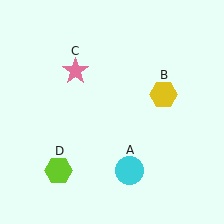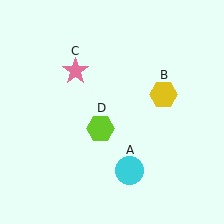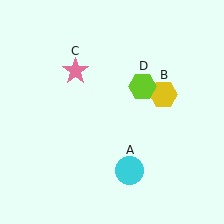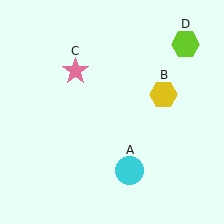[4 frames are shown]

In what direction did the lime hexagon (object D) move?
The lime hexagon (object D) moved up and to the right.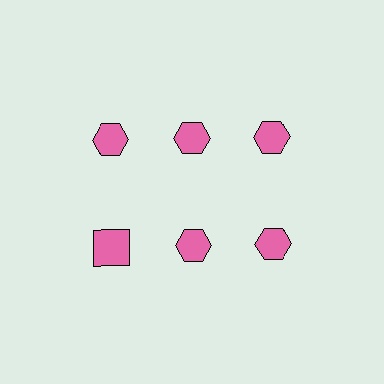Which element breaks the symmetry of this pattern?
The pink square in the second row, leftmost column breaks the symmetry. All other shapes are pink hexagons.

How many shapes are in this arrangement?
There are 6 shapes arranged in a grid pattern.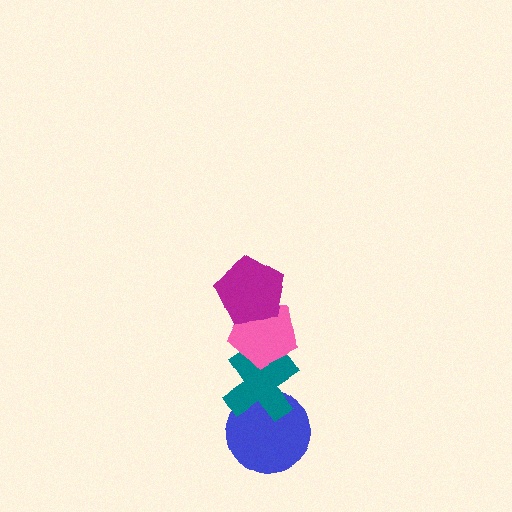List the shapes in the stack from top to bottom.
From top to bottom: the magenta pentagon, the pink pentagon, the teal cross, the blue circle.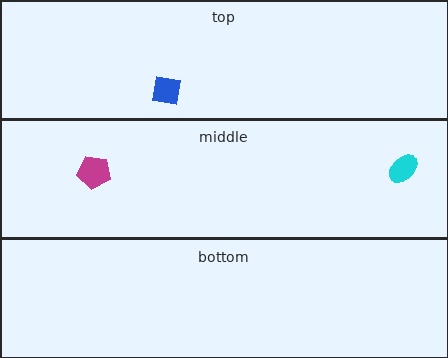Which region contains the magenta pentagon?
The middle region.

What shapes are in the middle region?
The cyan ellipse, the magenta pentagon.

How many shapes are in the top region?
1.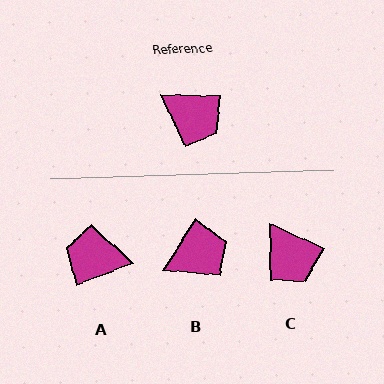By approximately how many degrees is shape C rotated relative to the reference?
Approximately 24 degrees clockwise.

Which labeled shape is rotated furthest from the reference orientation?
A, about 159 degrees away.